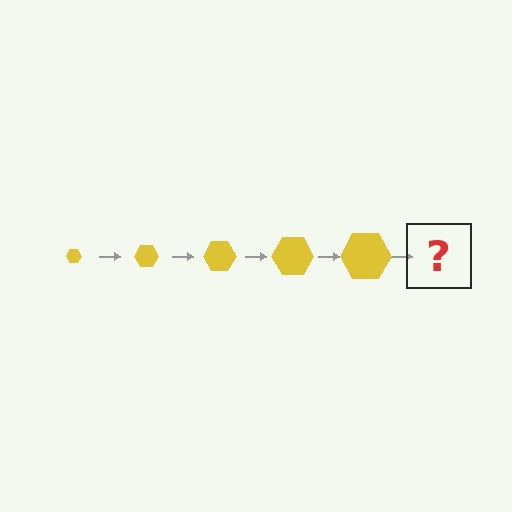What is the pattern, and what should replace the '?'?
The pattern is that the hexagon gets progressively larger each step. The '?' should be a yellow hexagon, larger than the previous one.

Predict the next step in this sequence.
The next step is a yellow hexagon, larger than the previous one.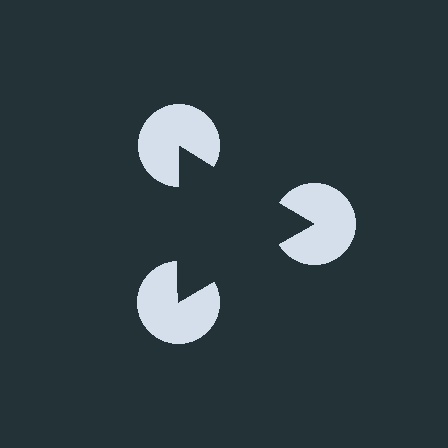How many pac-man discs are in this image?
There are 3 — one at each vertex of the illusory triangle.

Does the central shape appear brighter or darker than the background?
It typically appears slightly darker than the background, even though no actual brightness change is drawn.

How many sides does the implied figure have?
3 sides.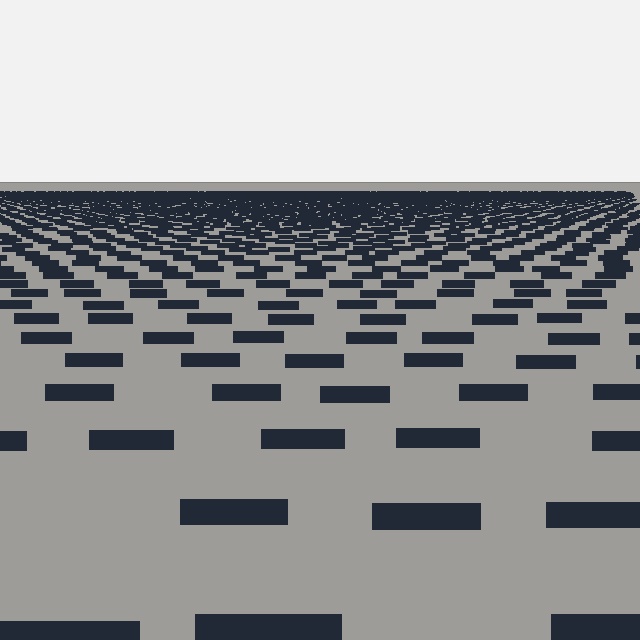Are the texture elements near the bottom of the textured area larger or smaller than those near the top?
Larger. Near the bottom, elements are closer to the viewer and appear at a bigger on-screen size.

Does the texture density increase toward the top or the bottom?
Density increases toward the top.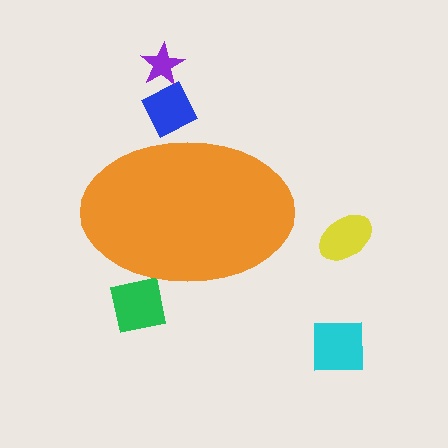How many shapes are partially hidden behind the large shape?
2 shapes are partially hidden.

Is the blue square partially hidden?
Yes, the blue square is partially hidden behind the orange ellipse.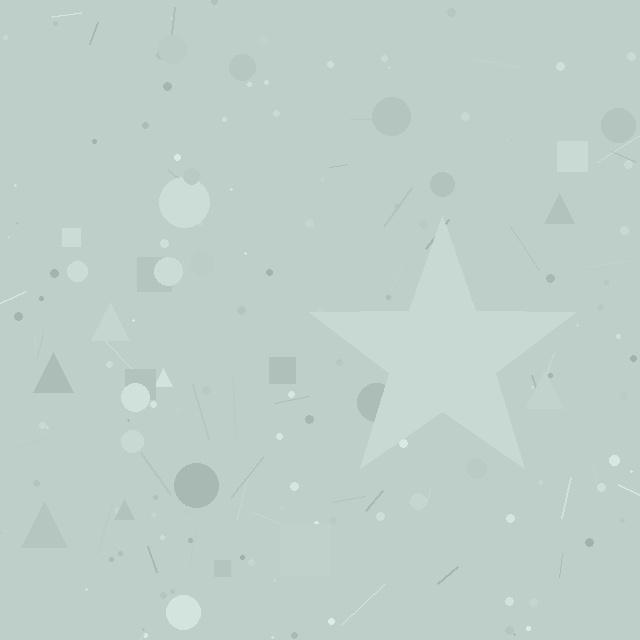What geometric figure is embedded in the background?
A star is embedded in the background.